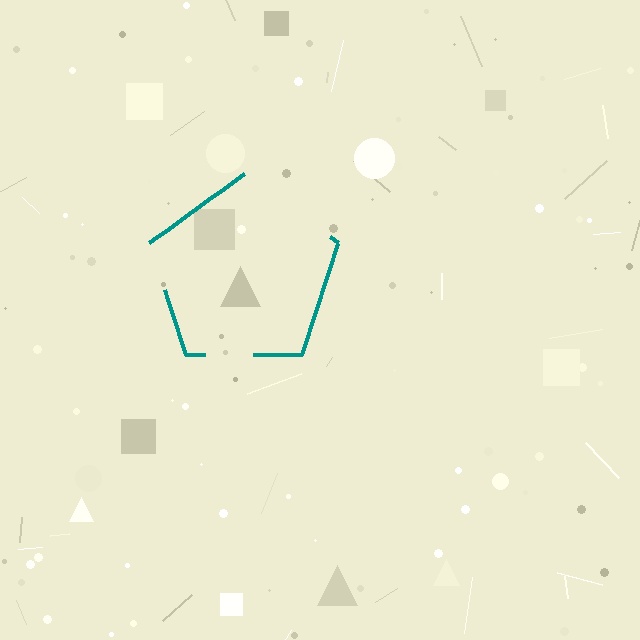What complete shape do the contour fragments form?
The contour fragments form a pentagon.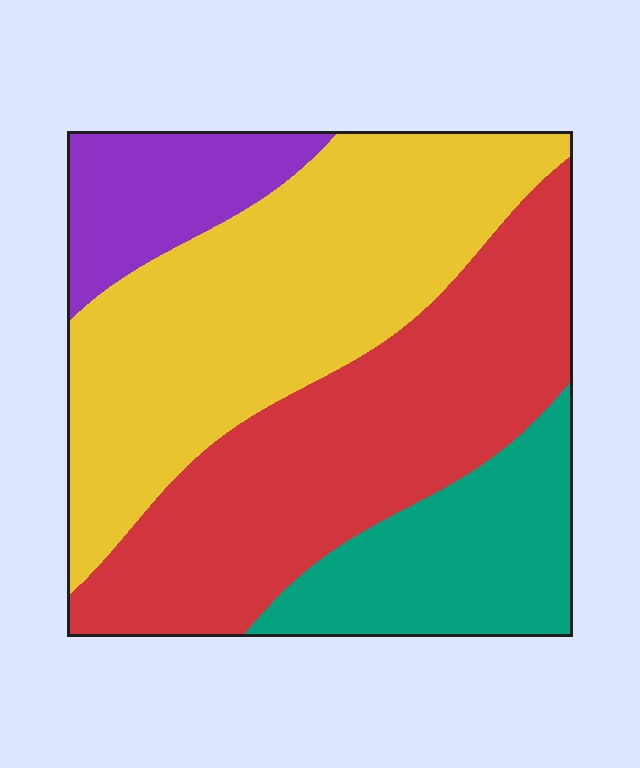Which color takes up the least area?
Purple, at roughly 10%.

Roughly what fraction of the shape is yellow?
Yellow covers about 40% of the shape.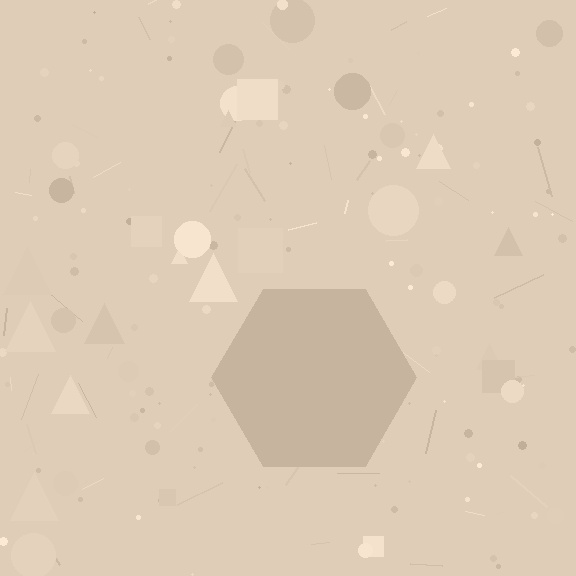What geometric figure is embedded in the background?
A hexagon is embedded in the background.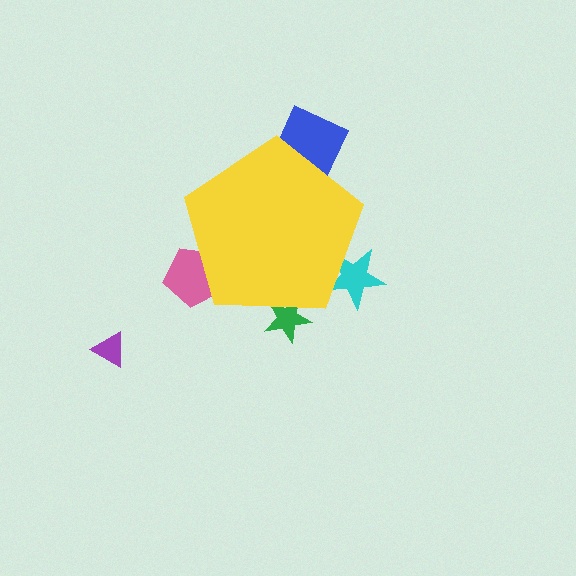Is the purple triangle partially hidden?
No, the purple triangle is fully visible.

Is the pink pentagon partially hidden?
Yes, the pink pentagon is partially hidden behind the yellow pentagon.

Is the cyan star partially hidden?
Yes, the cyan star is partially hidden behind the yellow pentagon.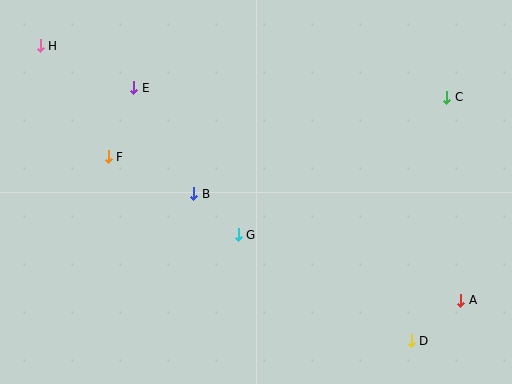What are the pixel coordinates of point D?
Point D is at (411, 341).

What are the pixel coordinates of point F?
Point F is at (108, 157).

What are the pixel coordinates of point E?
Point E is at (134, 88).